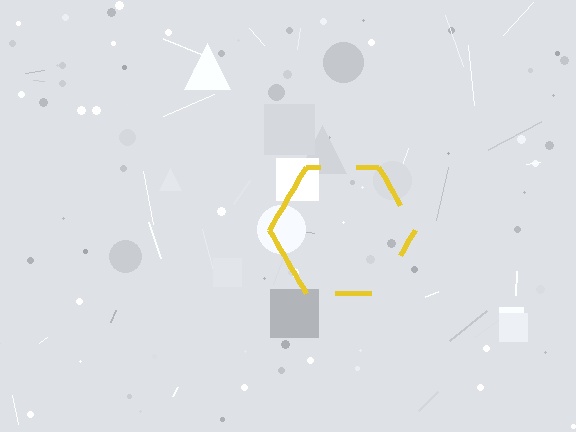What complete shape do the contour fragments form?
The contour fragments form a hexagon.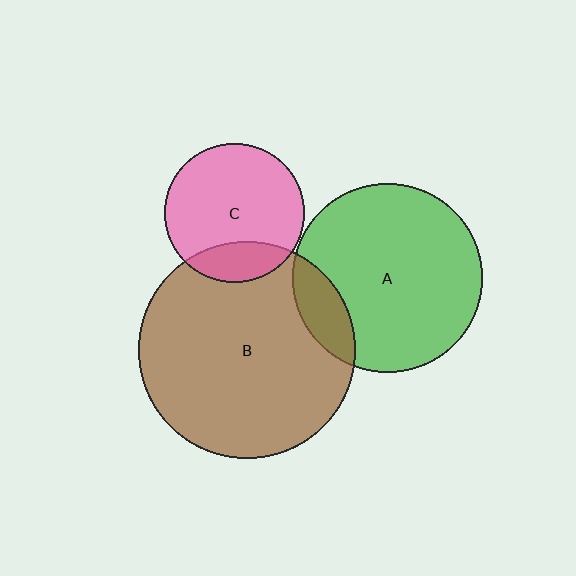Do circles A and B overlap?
Yes.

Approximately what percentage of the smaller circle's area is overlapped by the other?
Approximately 15%.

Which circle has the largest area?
Circle B (brown).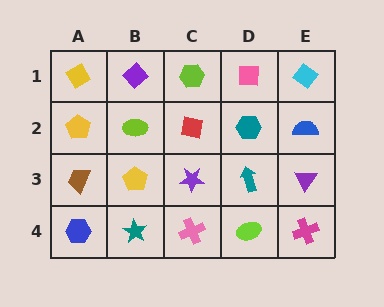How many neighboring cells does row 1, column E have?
2.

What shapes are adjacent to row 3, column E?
A blue semicircle (row 2, column E), a magenta cross (row 4, column E), a teal arrow (row 3, column D).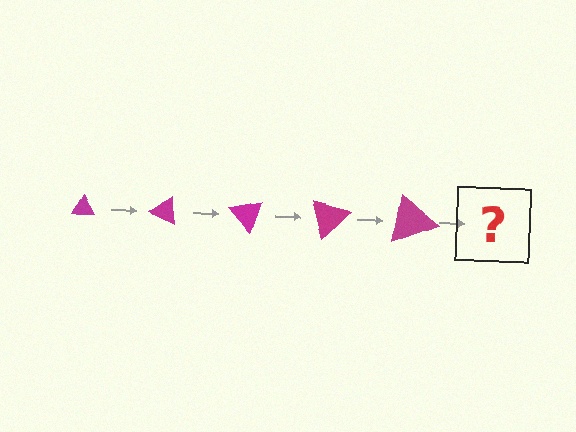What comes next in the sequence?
The next element should be a triangle, larger than the previous one and rotated 125 degrees from the start.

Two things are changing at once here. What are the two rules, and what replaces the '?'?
The two rules are that the triangle grows larger each step and it rotates 25 degrees each step. The '?' should be a triangle, larger than the previous one and rotated 125 degrees from the start.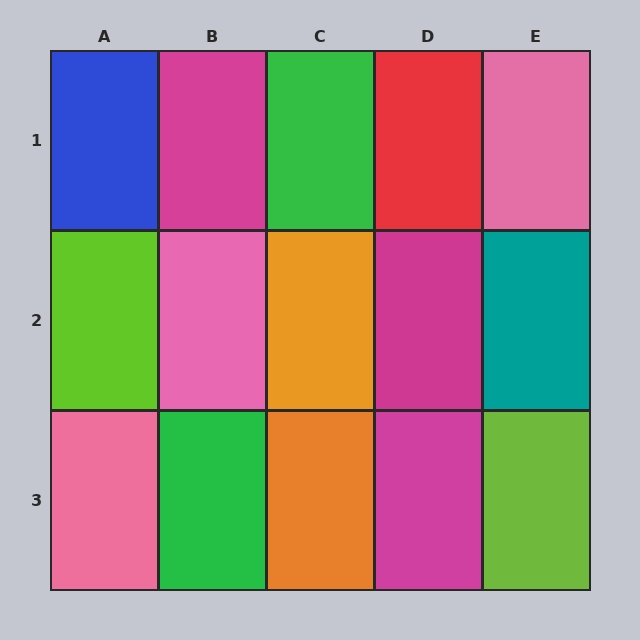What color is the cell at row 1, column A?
Blue.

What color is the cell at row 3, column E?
Lime.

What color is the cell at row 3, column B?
Green.